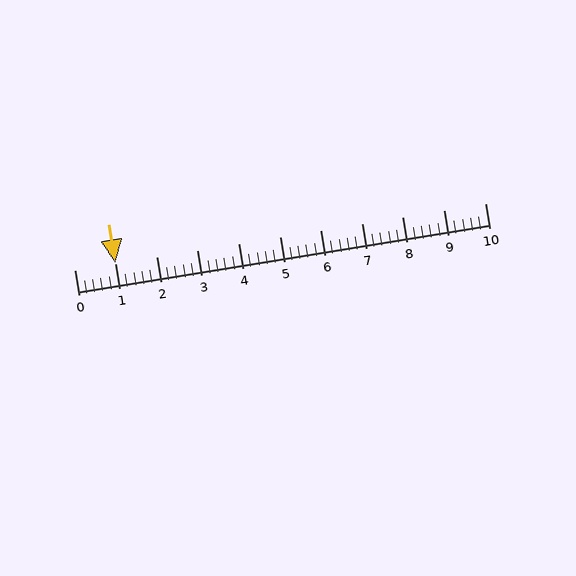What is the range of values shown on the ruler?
The ruler shows values from 0 to 10.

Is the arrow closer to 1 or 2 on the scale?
The arrow is closer to 1.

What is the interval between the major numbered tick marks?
The major tick marks are spaced 1 units apart.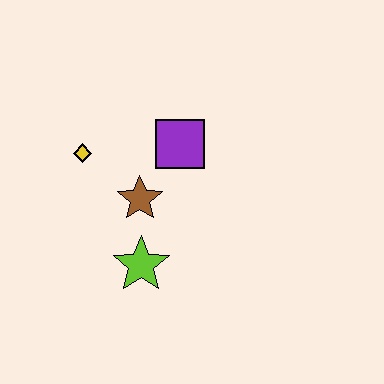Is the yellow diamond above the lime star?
Yes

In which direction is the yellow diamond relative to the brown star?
The yellow diamond is to the left of the brown star.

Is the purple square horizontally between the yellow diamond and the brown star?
No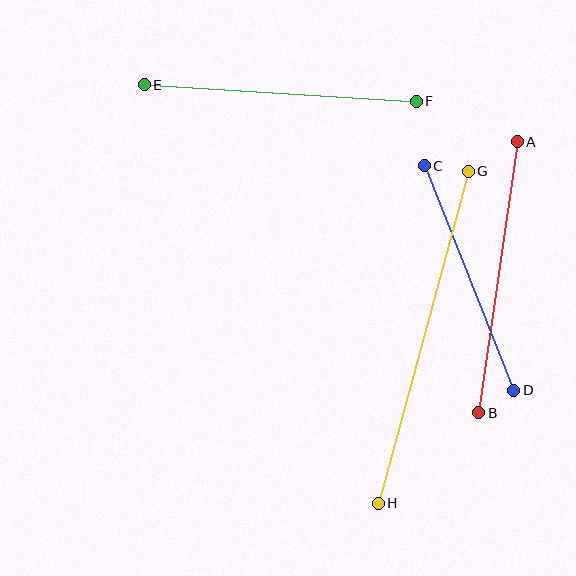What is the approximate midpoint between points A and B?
The midpoint is at approximately (498, 277) pixels.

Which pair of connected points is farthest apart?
Points G and H are farthest apart.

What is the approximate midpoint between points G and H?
The midpoint is at approximately (423, 337) pixels.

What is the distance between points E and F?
The distance is approximately 272 pixels.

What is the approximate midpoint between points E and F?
The midpoint is at approximately (280, 93) pixels.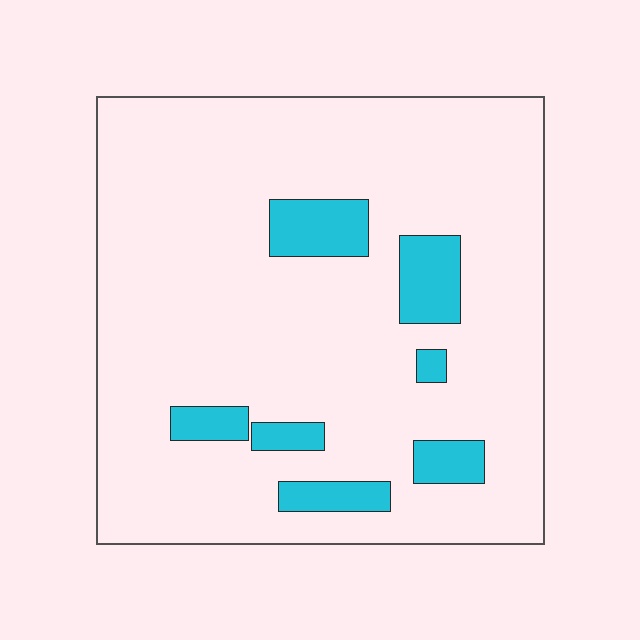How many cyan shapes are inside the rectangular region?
7.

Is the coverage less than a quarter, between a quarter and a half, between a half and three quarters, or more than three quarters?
Less than a quarter.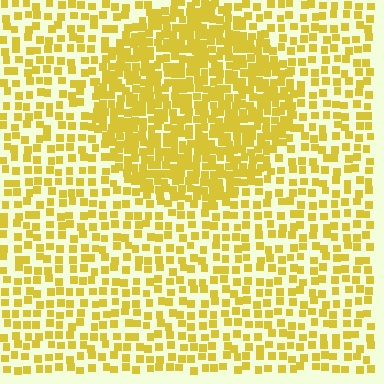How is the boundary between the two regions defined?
The boundary is defined by a change in element density (approximately 2.0x ratio). All elements are the same color, size, and shape.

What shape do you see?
I see a circle.